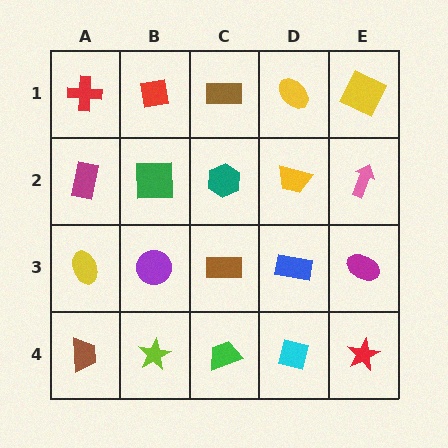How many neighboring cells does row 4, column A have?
2.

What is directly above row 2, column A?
A red cross.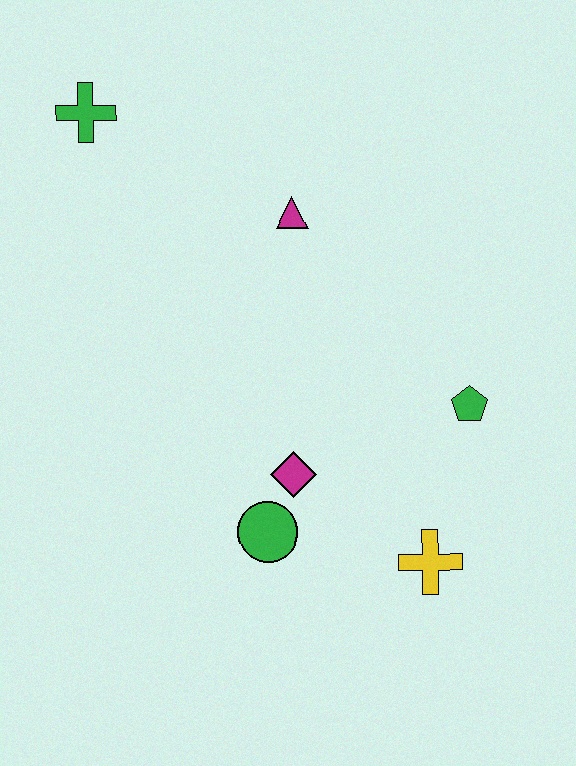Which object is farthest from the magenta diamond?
The green cross is farthest from the magenta diamond.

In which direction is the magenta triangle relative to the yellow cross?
The magenta triangle is above the yellow cross.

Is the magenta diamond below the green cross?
Yes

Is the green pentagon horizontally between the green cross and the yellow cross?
No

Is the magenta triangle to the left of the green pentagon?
Yes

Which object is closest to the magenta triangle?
The green cross is closest to the magenta triangle.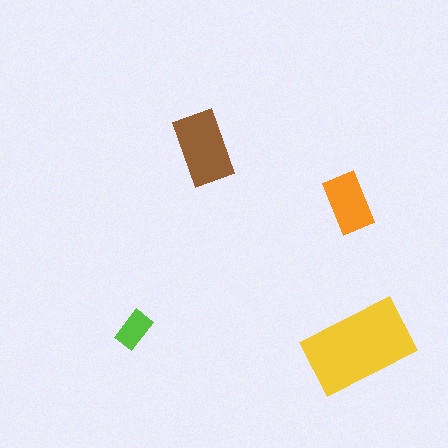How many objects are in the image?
There are 4 objects in the image.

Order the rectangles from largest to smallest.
the yellow one, the brown one, the orange one, the lime one.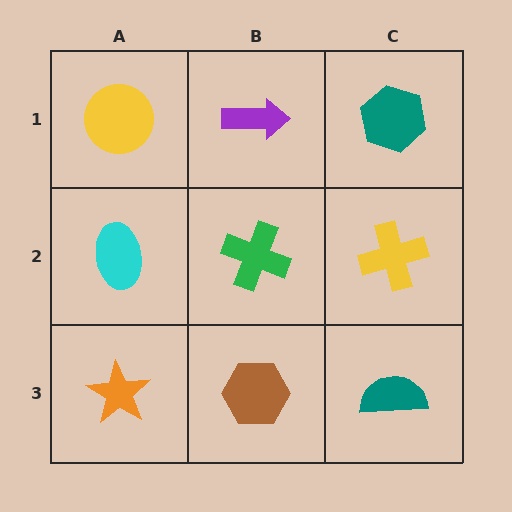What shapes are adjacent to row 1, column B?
A green cross (row 2, column B), a yellow circle (row 1, column A), a teal hexagon (row 1, column C).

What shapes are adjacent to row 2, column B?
A purple arrow (row 1, column B), a brown hexagon (row 3, column B), a cyan ellipse (row 2, column A), a yellow cross (row 2, column C).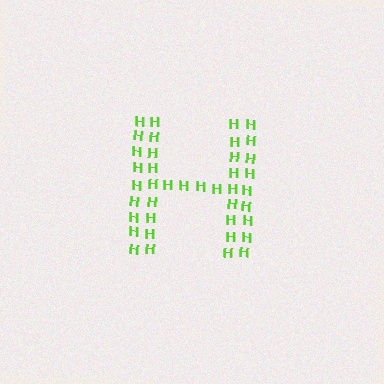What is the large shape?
The large shape is the letter H.